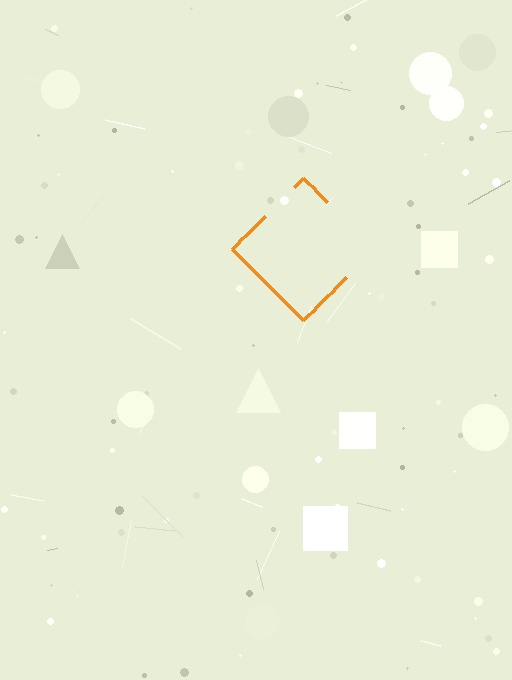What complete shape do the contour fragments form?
The contour fragments form a diamond.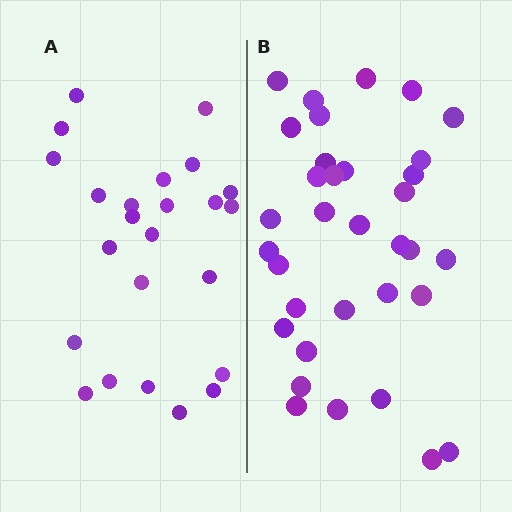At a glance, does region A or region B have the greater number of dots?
Region B (the right region) has more dots.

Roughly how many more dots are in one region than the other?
Region B has roughly 10 or so more dots than region A.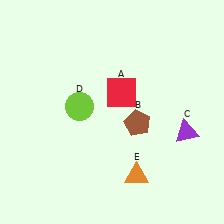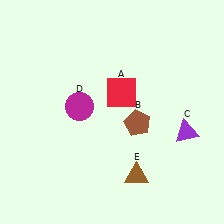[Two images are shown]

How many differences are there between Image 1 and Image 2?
There are 2 differences between the two images.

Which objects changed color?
D changed from lime to magenta. E changed from orange to brown.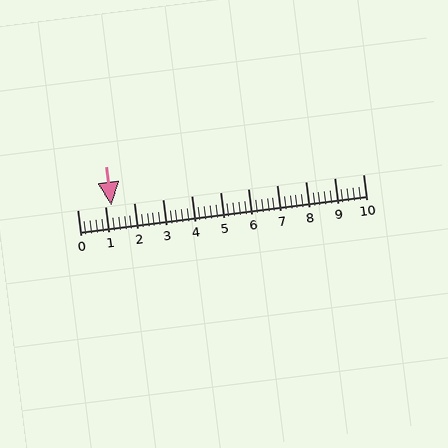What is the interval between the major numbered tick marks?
The major tick marks are spaced 1 units apart.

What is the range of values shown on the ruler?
The ruler shows values from 0 to 10.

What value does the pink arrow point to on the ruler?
The pink arrow points to approximately 1.2.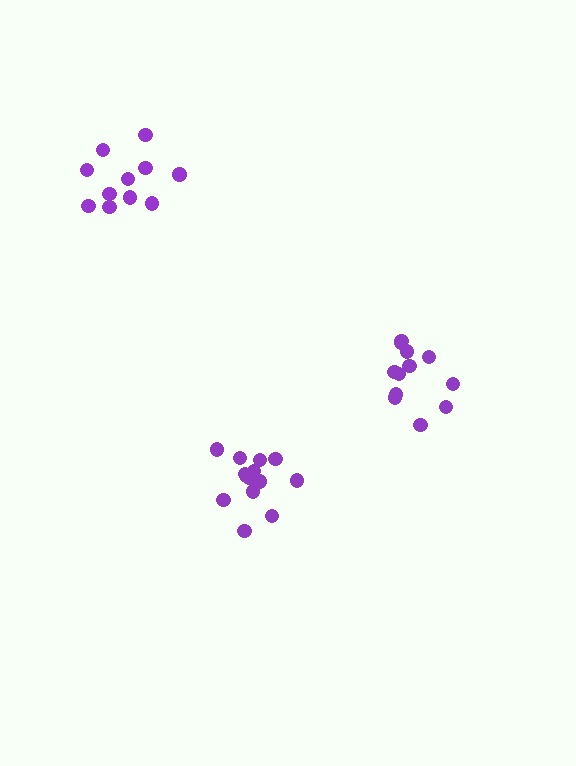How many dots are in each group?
Group 1: 14 dots, Group 2: 11 dots, Group 3: 12 dots (37 total).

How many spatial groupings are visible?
There are 3 spatial groupings.